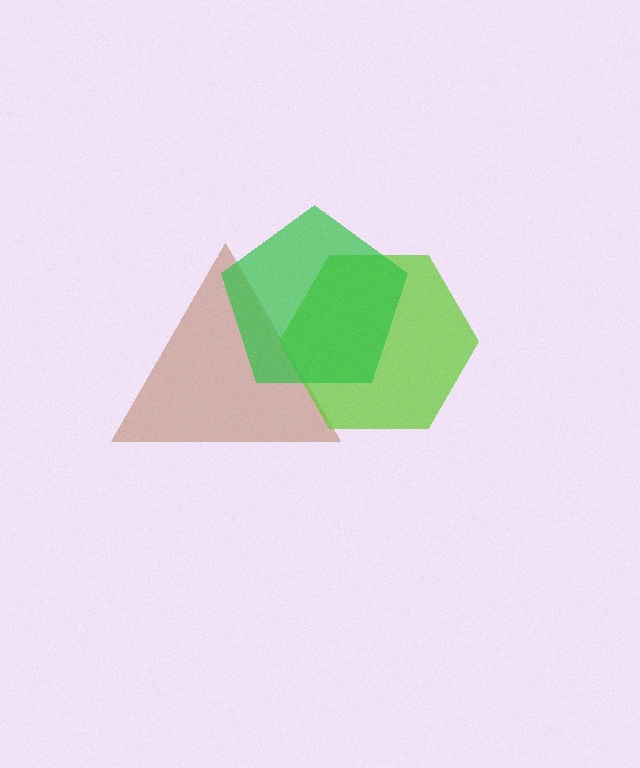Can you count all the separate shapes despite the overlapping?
Yes, there are 3 separate shapes.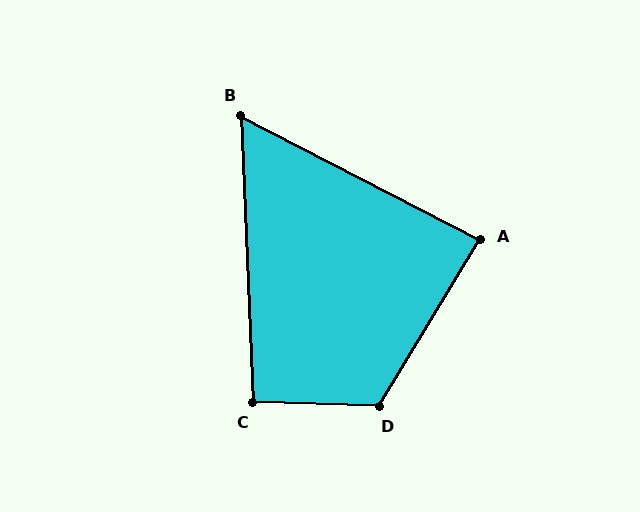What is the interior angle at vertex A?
Approximately 86 degrees (approximately right).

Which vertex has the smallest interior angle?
B, at approximately 60 degrees.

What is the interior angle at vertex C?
Approximately 94 degrees (approximately right).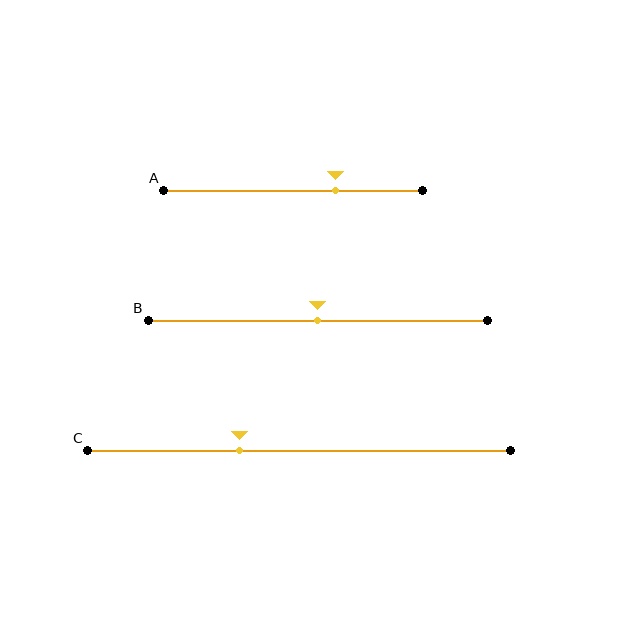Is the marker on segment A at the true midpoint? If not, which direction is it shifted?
No, the marker on segment A is shifted to the right by about 16% of the segment length.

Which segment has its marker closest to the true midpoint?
Segment B has its marker closest to the true midpoint.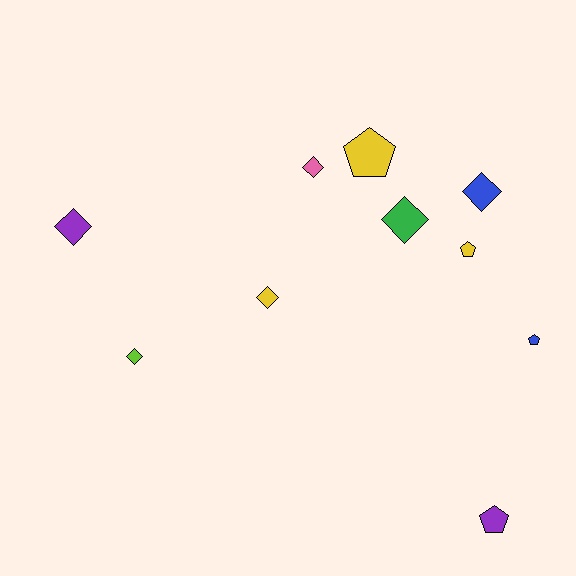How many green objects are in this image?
There is 1 green object.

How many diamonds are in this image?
There are 6 diamonds.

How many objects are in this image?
There are 10 objects.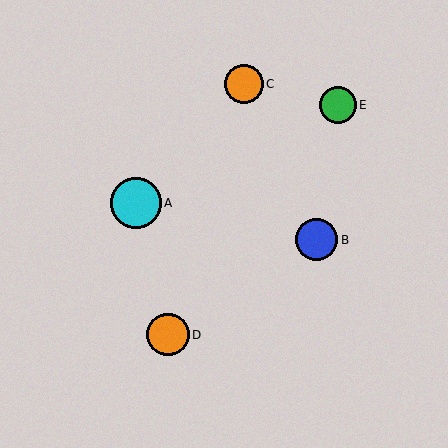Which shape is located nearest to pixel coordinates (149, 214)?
The cyan circle (labeled A) at (136, 203) is nearest to that location.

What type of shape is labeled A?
Shape A is a cyan circle.